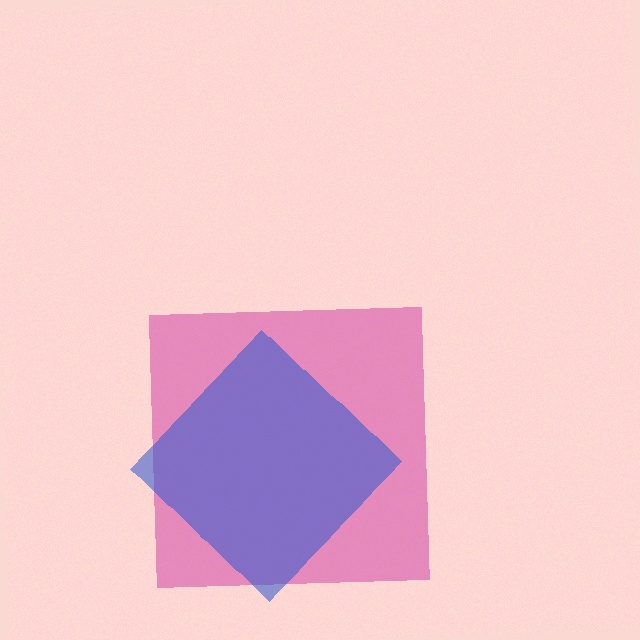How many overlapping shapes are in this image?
There are 2 overlapping shapes in the image.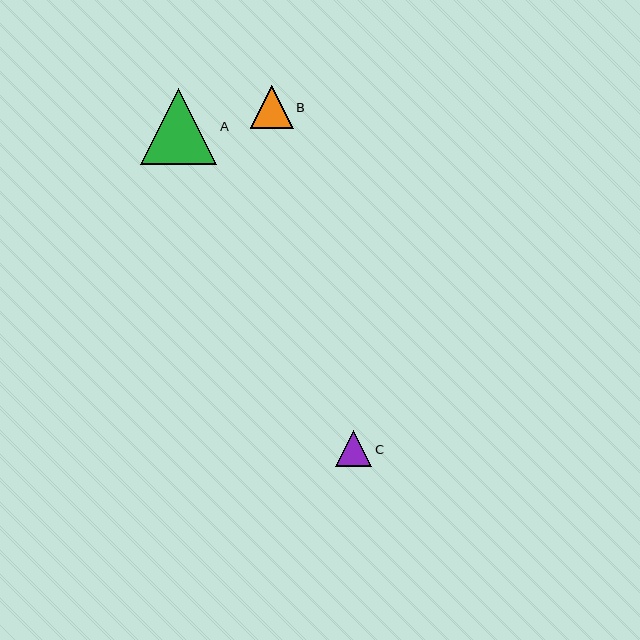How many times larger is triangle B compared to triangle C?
Triangle B is approximately 1.2 times the size of triangle C.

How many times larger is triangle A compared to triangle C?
Triangle A is approximately 2.1 times the size of triangle C.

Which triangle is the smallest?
Triangle C is the smallest with a size of approximately 36 pixels.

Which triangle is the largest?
Triangle A is the largest with a size of approximately 76 pixels.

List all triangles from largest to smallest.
From largest to smallest: A, B, C.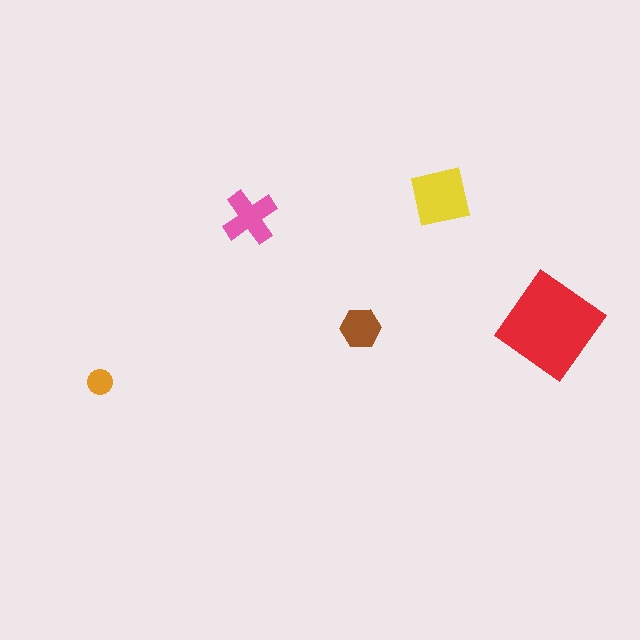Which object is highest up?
The yellow square is topmost.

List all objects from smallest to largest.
The orange circle, the brown hexagon, the pink cross, the yellow square, the red diamond.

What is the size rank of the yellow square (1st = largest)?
2nd.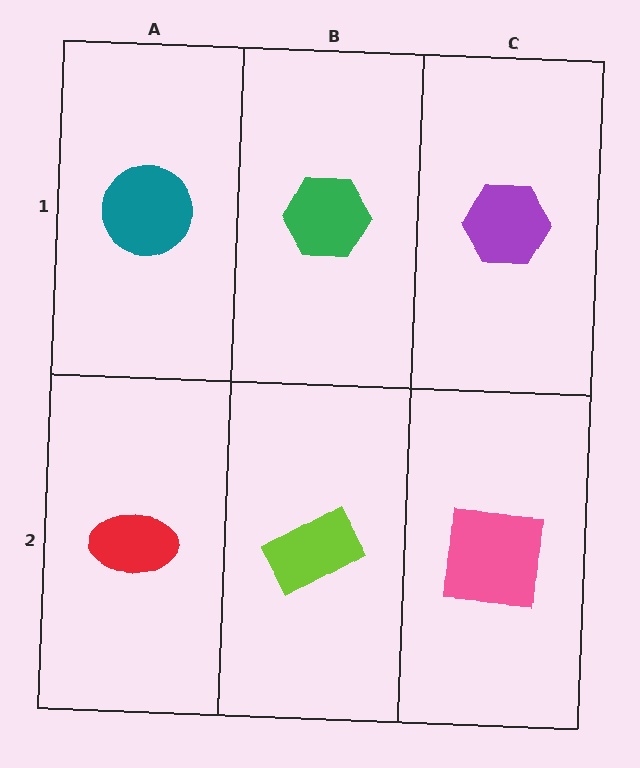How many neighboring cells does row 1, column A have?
2.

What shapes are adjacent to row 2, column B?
A green hexagon (row 1, column B), a red ellipse (row 2, column A), a pink square (row 2, column C).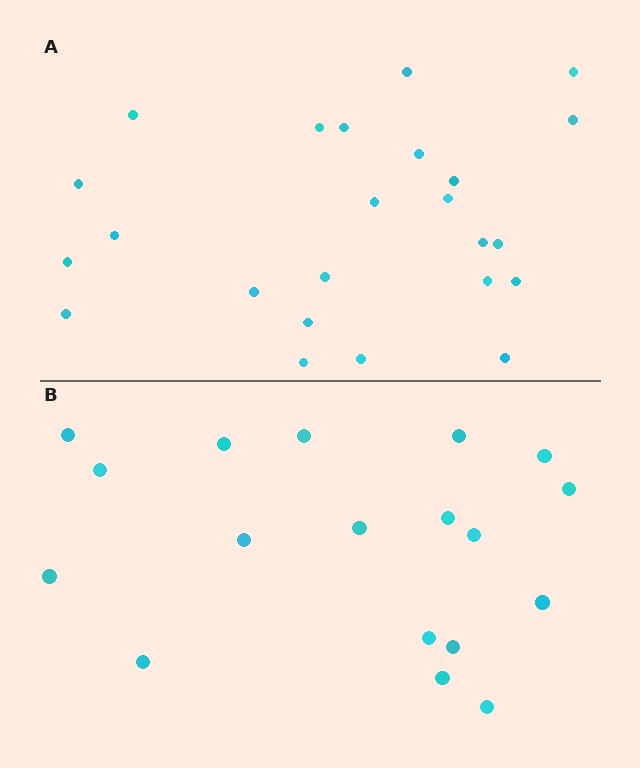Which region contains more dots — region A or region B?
Region A (the top region) has more dots.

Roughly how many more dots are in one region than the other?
Region A has about 6 more dots than region B.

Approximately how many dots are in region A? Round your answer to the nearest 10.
About 20 dots. (The exact count is 24, which rounds to 20.)